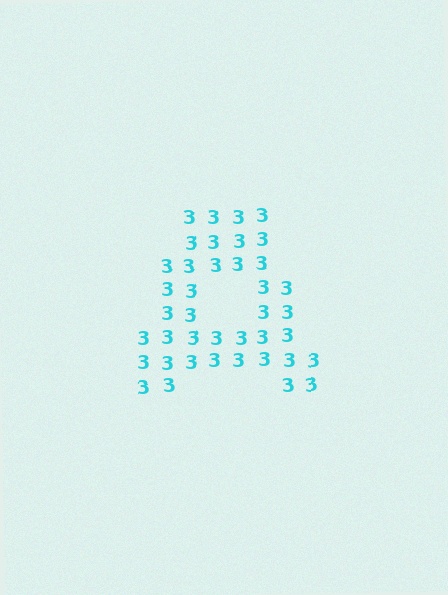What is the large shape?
The large shape is the letter A.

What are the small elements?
The small elements are digit 3's.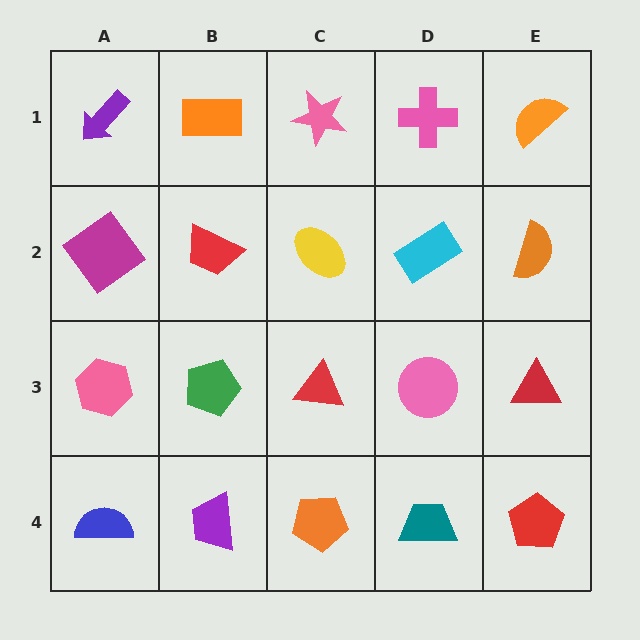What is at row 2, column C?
A yellow ellipse.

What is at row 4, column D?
A teal trapezoid.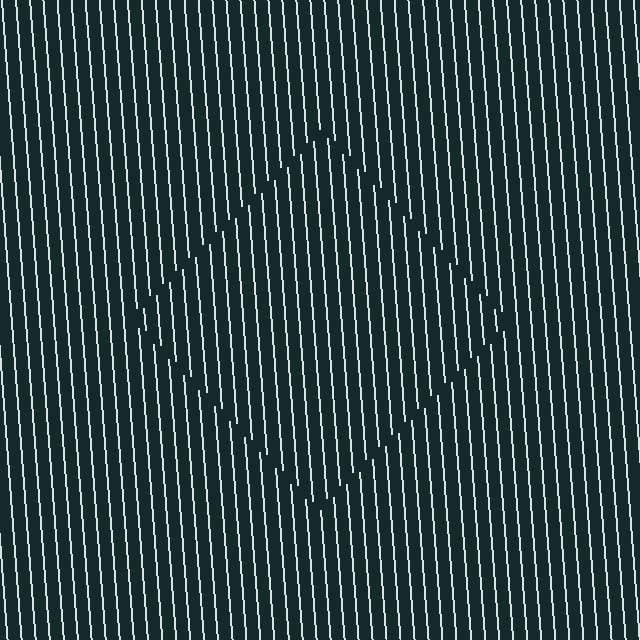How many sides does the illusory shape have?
4 sides — the line-ends trace a square.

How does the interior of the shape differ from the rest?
The interior of the shape contains the same grating, shifted by half a period — the contour is defined by the phase discontinuity where line-ends from the inner and outer gratings abut.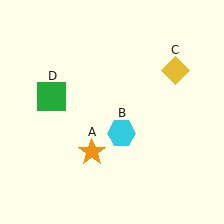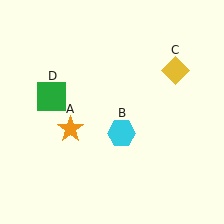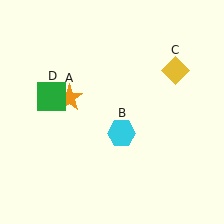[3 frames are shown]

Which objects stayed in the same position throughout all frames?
Cyan hexagon (object B) and yellow diamond (object C) and green square (object D) remained stationary.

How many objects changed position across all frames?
1 object changed position: orange star (object A).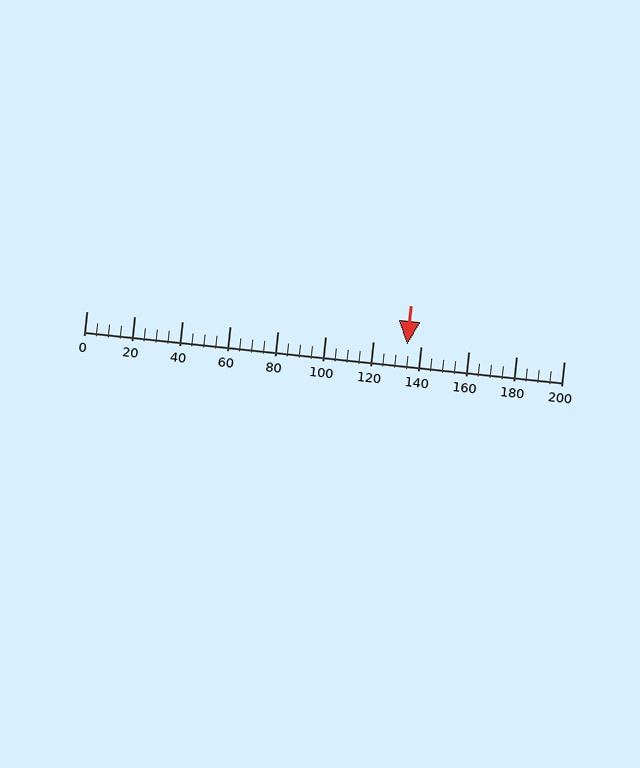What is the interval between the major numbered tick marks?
The major tick marks are spaced 20 units apart.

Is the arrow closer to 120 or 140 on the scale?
The arrow is closer to 140.